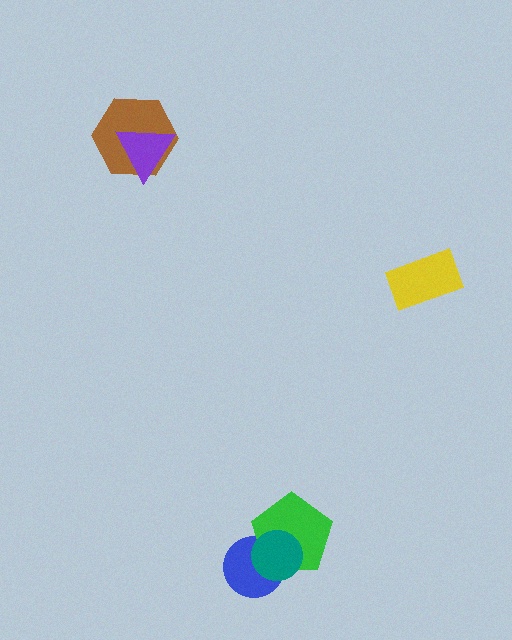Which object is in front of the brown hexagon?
The purple triangle is in front of the brown hexagon.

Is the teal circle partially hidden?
No, no other shape covers it.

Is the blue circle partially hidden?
Yes, it is partially covered by another shape.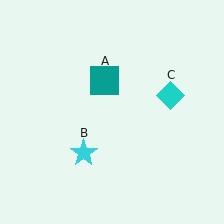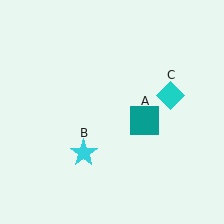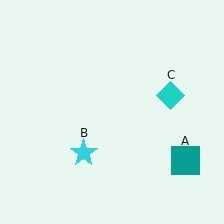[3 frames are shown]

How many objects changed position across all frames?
1 object changed position: teal square (object A).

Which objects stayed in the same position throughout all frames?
Cyan star (object B) and cyan diamond (object C) remained stationary.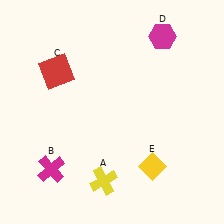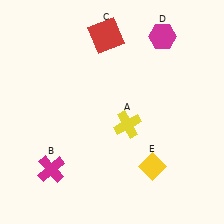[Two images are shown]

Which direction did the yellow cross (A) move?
The yellow cross (A) moved up.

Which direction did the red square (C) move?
The red square (C) moved right.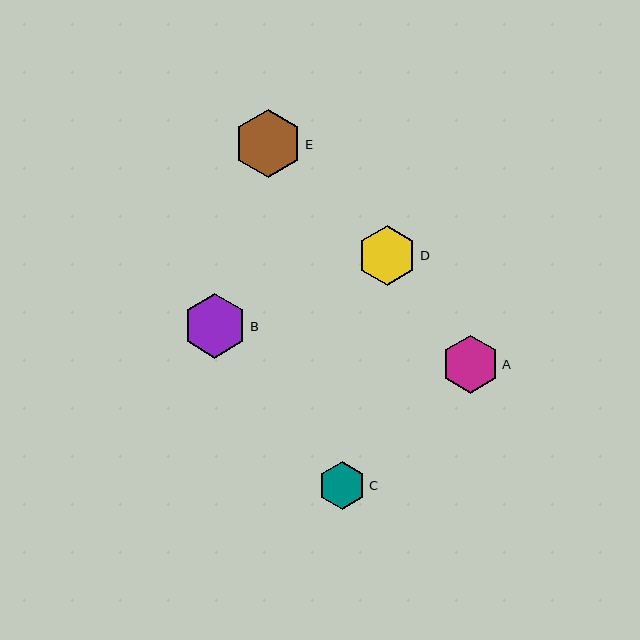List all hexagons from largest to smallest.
From largest to smallest: E, B, D, A, C.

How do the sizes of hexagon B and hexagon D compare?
Hexagon B and hexagon D are approximately the same size.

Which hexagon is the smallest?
Hexagon C is the smallest with a size of approximately 48 pixels.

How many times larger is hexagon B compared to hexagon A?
Hexagon B is approximately 1.1 times the size of hexagon A.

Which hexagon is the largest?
Hexagon E is the largest with a size of approximately 69 pixels.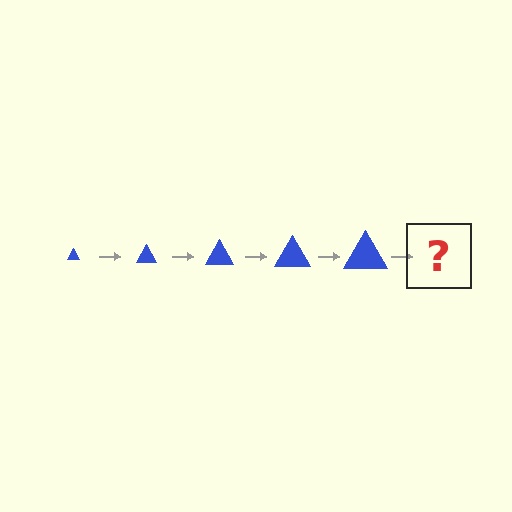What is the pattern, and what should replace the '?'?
The pattern is that the triangle gets progressively larger each step. The '?' should be a blue triangle, larger than the previous one.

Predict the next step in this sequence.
The next step is a blue triangle, larger than the previous one.